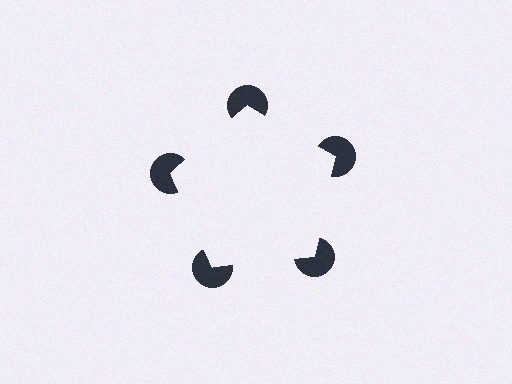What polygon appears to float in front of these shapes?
An illusory pentagon — its edges are inferred from the aligned wedge cuts in the pac-man discs, not physically drawn.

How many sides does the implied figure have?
5 sides.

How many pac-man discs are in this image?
There are 5 — one at each vertex of the illusory pentagon.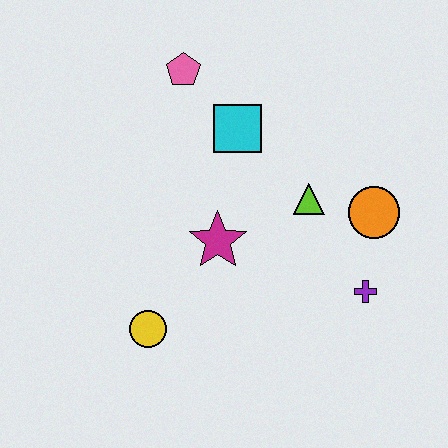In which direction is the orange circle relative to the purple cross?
The orange circle is above the purple cross.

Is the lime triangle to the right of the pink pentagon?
Yes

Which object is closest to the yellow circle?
The magenta star is closest to the yellow circle.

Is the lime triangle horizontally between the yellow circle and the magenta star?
No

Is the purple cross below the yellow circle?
No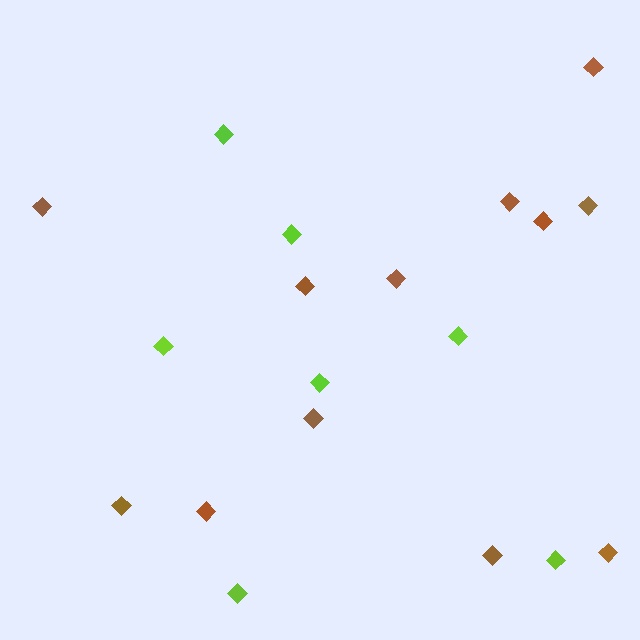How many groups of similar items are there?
There are 2 groups: one group of lime diamonds (7) and one group of brown diamonds (12).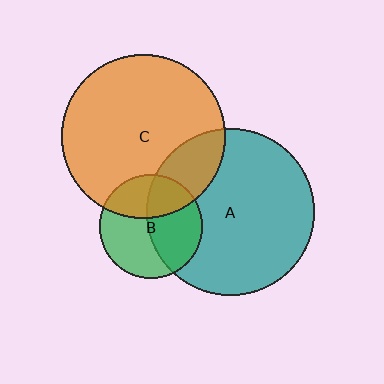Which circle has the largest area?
Circle A (teal).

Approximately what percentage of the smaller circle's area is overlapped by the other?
Approximately 20%.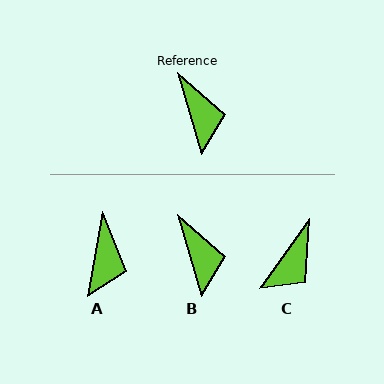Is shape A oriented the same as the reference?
No, it is off by about 26 degrees.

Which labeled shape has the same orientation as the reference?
B.